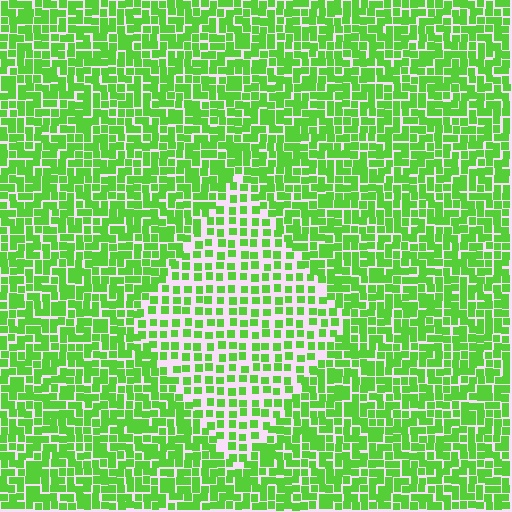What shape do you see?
I see a diamond.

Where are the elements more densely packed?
The elements are more densely packed outside the diamond boundary.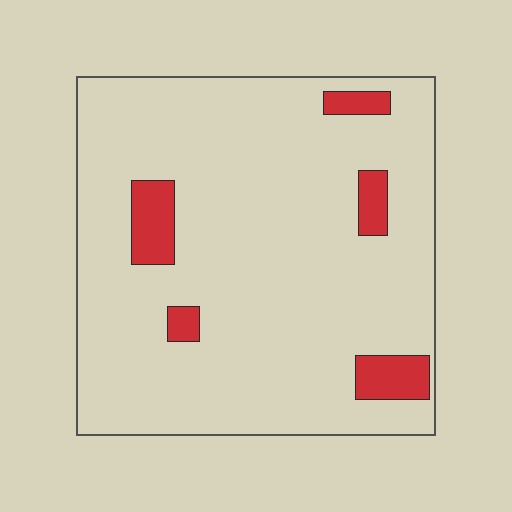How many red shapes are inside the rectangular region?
5.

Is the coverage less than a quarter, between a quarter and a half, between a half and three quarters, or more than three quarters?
Less than a quarter.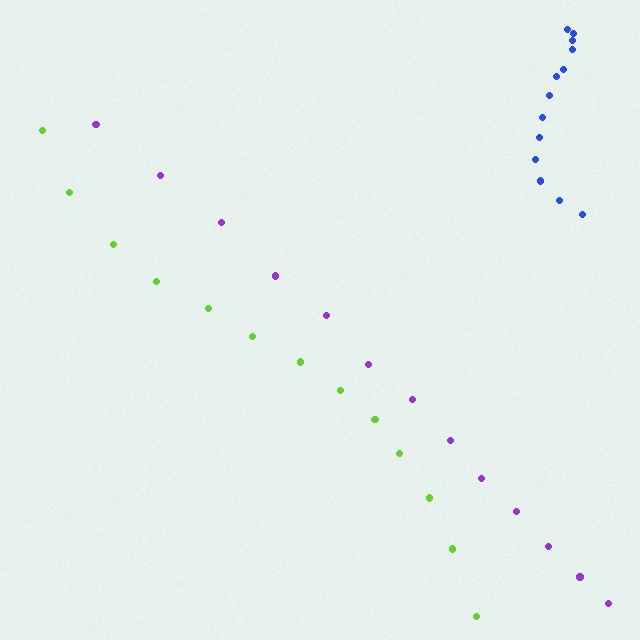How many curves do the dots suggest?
There are 3 distinct paths.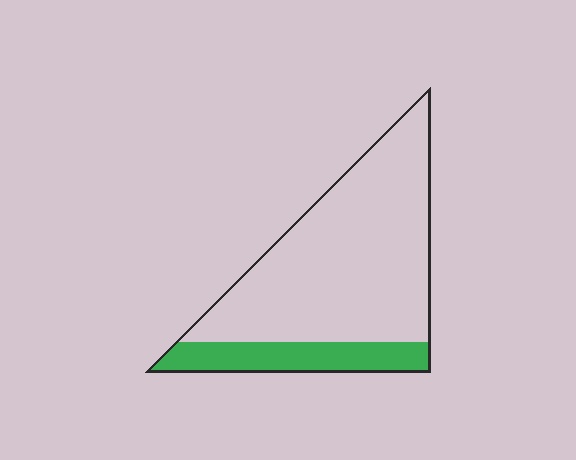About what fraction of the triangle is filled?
About one fifth (1/5).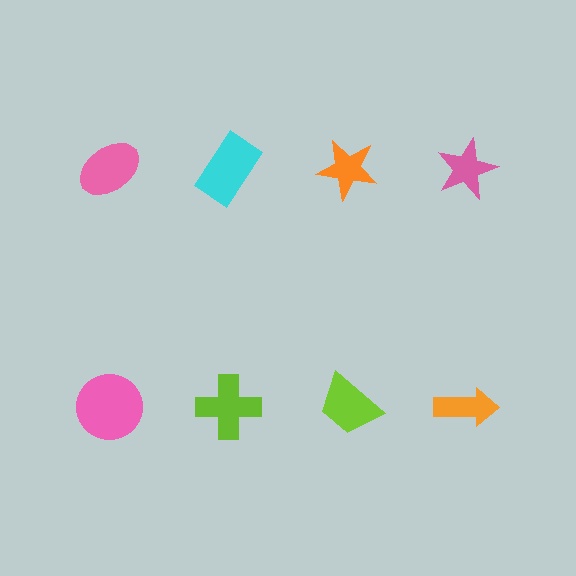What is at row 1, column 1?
A pink ellipse.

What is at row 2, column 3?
A lime trapezoid.